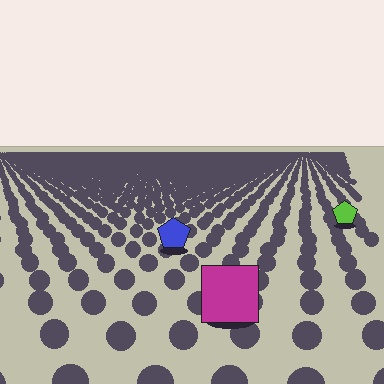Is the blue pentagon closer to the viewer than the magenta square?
No. The magenta square is closer — you can tell from the texture gradient: the ground texture is coarser near it.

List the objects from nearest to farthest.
From nearest to farthest: the magenta square, the blue pentagon, the lime pentagon.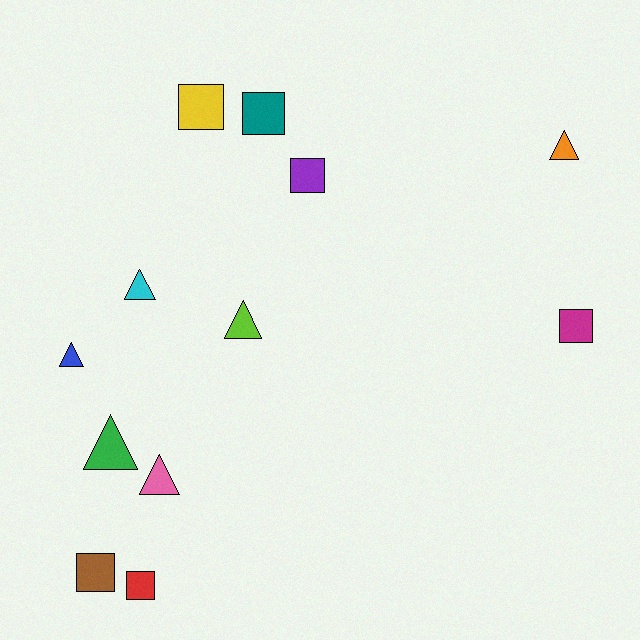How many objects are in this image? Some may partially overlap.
There are 12 objects.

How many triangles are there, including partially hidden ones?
There are 6 triangles.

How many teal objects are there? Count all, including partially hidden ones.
There is 1 teal object.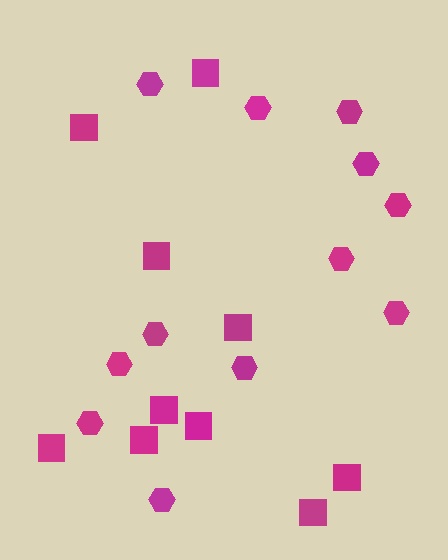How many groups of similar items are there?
There are 2 groups: one group of squares (10) and one group of hexagons (12).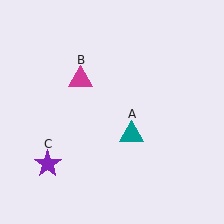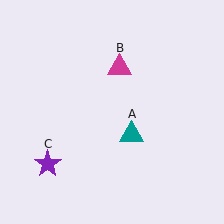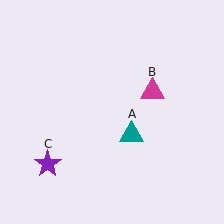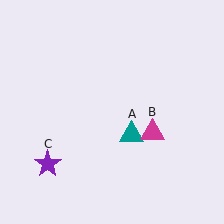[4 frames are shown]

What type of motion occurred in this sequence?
The magenta triangle (object B) rotated clockwise around the center of the scene.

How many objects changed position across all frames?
1 object changed position: magenta triangle (object B).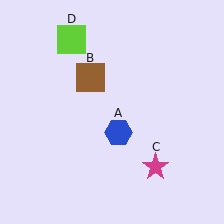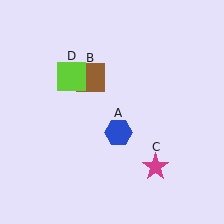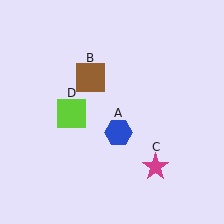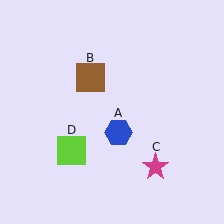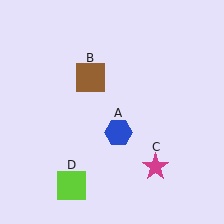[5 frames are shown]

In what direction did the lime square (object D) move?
The lime square (object D) moved down.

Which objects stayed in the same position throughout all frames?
Blue hexagon (object A) and brown square (object B) and magenta star (object C) remained stationary.